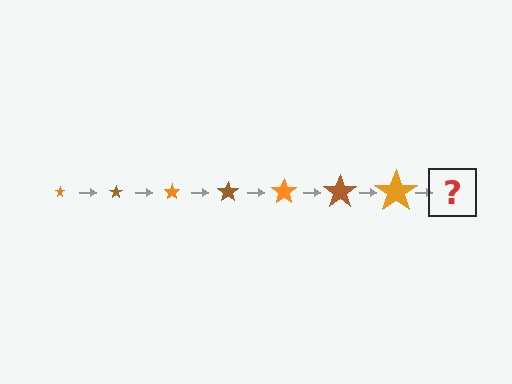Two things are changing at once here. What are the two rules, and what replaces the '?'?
The two rules are that the star grows larger each step and the color cycles through orange and brown. The '?' should be a brown star, larger than the previous one.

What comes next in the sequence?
The next element should be a brown star, larger than the previous one.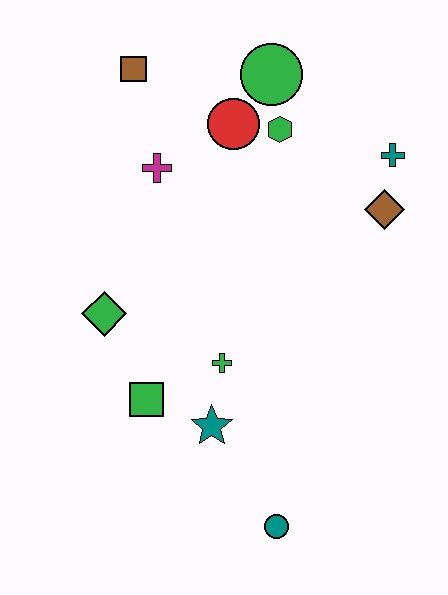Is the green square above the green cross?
No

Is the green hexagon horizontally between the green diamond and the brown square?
No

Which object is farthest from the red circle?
The teal circle is farthest from the red circle.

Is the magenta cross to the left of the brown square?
No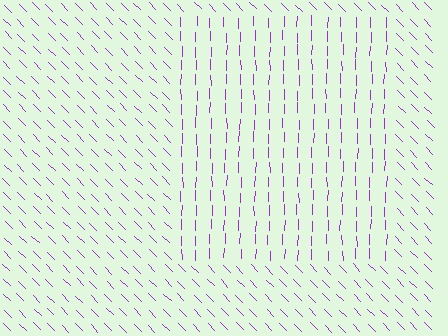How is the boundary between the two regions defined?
The boundary is defined purely by a change in line orientation (approximately 45 degrees difference). All lines are the same color and thickness.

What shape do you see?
I see a rectangle.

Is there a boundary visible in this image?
Yes, there is a texture boundary formed by a change in line orientation.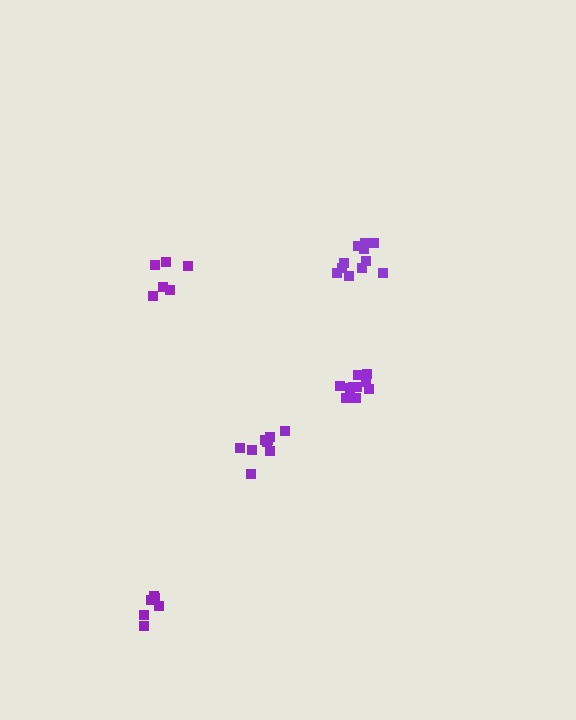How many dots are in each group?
Group 1: 6 dots, Group 2: 10 dots, Group 3: 6 dots, Group 4: 9 dots, Group 5: 11 dots (42 total).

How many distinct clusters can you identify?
There are 5 distinct clusters.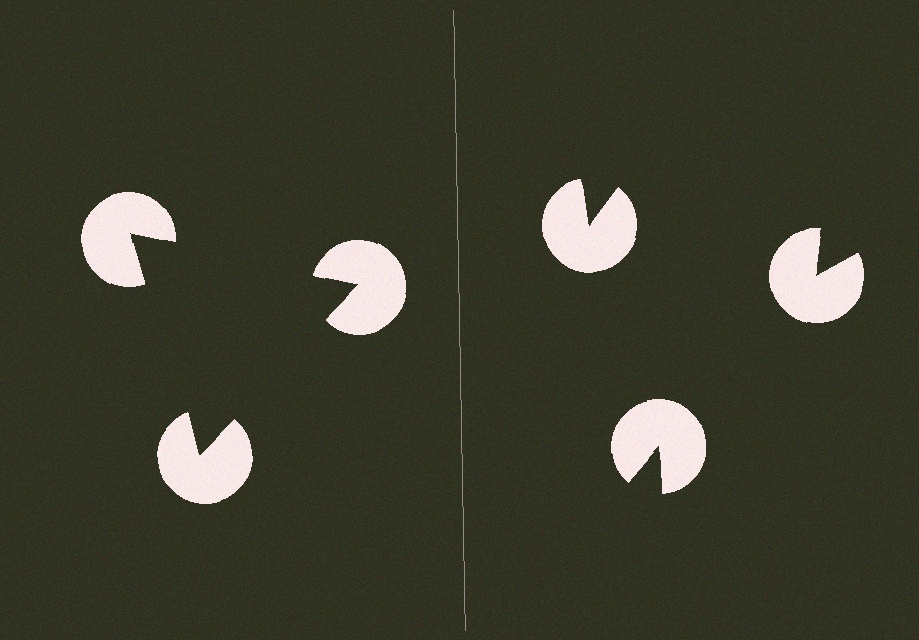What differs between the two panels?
The pac-man discs are positioned identically on both sides; only the wedge orientations differ. On the left they align to a triangle; on the right they are misaligned.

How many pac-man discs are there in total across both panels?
6 — 3 on each side.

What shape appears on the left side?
An illusory triangle.